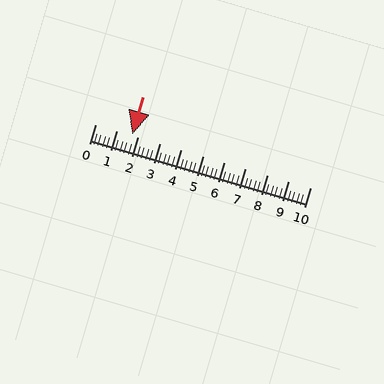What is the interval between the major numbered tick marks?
The major tick marks are spaced 1 units apart.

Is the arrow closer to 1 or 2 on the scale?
The arrow is closer to 2.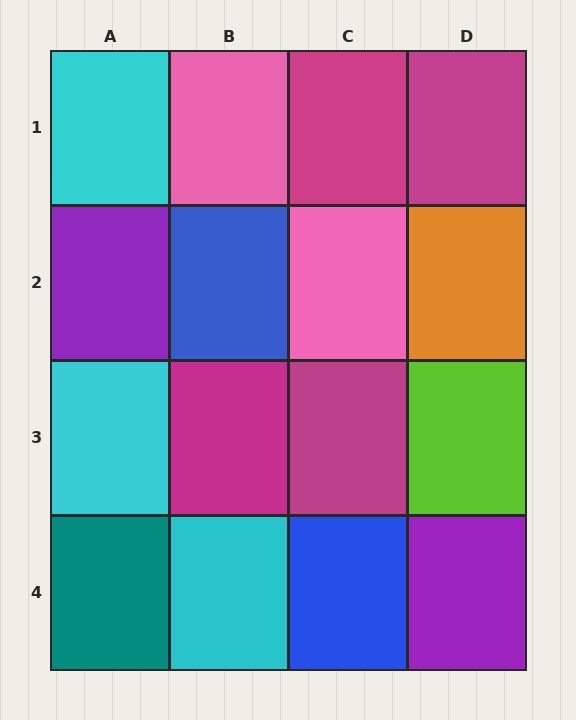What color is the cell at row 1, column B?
Pink.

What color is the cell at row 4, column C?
Blue.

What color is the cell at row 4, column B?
Cyan.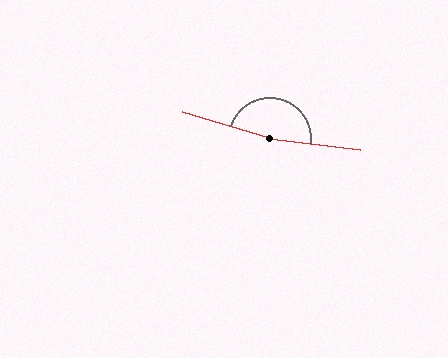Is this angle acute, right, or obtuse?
It is obtuse.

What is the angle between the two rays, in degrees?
Approximately 170 degrees.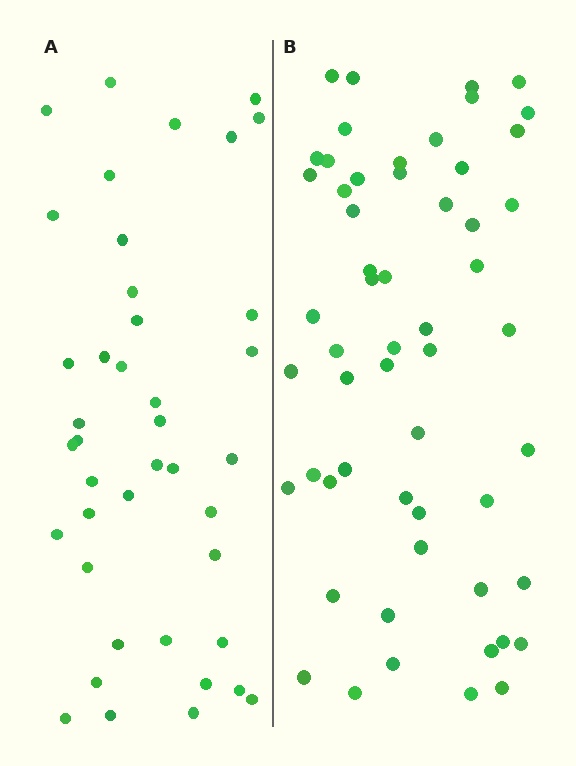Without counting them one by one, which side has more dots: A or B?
Region B (the right region) has more dots.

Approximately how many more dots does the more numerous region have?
Region B has approximately 15 more dots than region A.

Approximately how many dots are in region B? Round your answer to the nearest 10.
About 60 dots. (The exact count is 56, which rounds to 60.)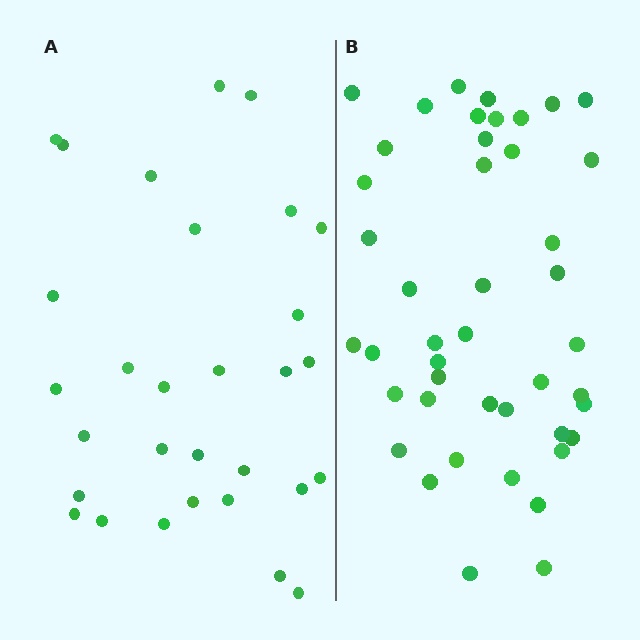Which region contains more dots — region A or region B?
Region B (the right region) has more dots.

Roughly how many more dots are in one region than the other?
Region B has approximately 15 more dots than region A.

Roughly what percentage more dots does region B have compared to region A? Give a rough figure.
About 45% more.